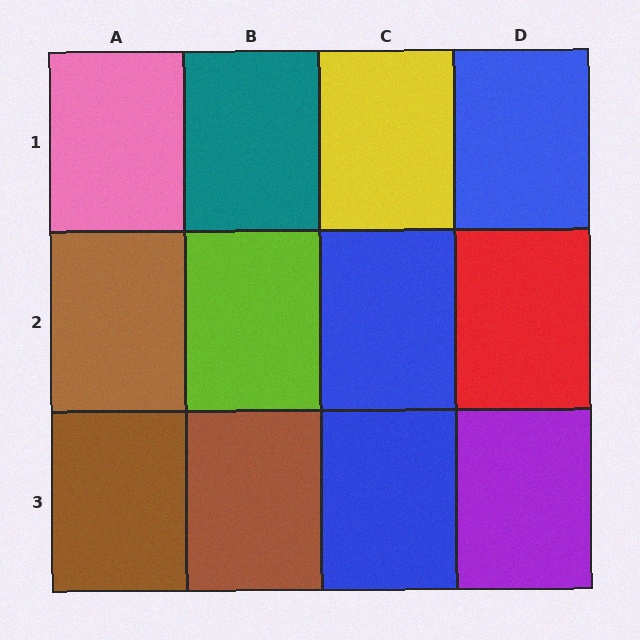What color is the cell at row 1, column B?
Teal.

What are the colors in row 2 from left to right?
Brown, lime, blue, red.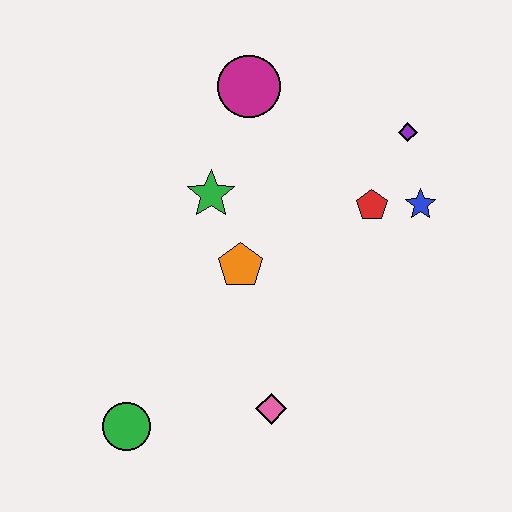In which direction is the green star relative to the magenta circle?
The green star is below the magenta circle.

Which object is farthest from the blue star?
The green circle is farthest from the blue star.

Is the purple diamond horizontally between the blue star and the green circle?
Yes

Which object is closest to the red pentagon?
The blue star is closest to the red pentagon.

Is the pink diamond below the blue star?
Yes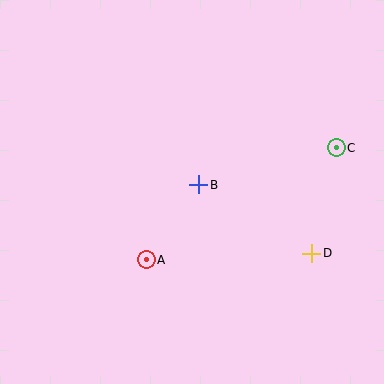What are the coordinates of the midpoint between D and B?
The midpoint between D and B is at (255, 219).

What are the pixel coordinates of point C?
Point C is at (336, 148).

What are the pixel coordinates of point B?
Point B is at (199, 185).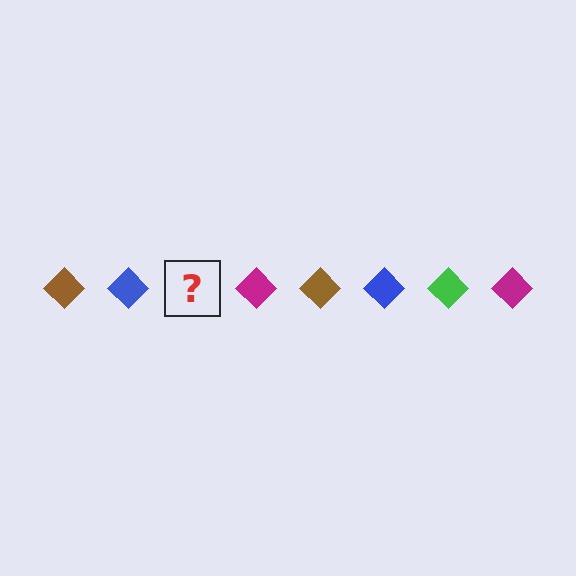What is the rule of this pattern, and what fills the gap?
The rule is that the pattern cycles through brown, blue, green, magenta diamonds. The gap should be filled with a green diamond.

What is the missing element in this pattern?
The missing element is a green diamond.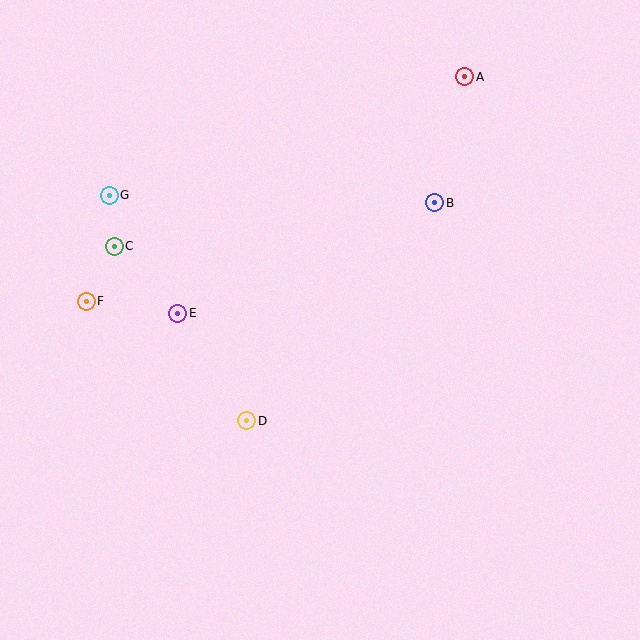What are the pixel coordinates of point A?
Point A is at (465, 77).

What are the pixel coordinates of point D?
Point D is at (247, 421).